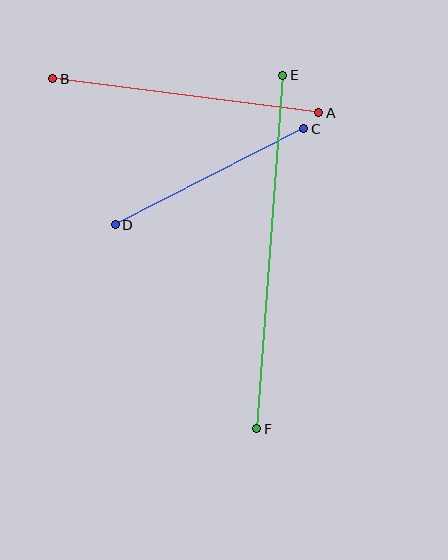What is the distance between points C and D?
The distance is approximately 211 pixels.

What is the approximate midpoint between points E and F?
The midpoint is at approximately (270, 252) pixels.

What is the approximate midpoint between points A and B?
The midpoint is at approximately (186, 96) pixels.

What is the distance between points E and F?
The distance is approximately 354 pixels.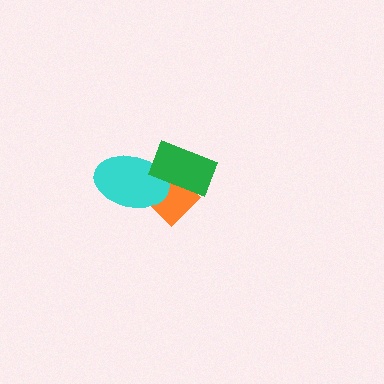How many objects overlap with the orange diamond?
2 objects overlap with the orange diamond.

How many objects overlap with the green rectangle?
2 objects overlap with the green rectangle.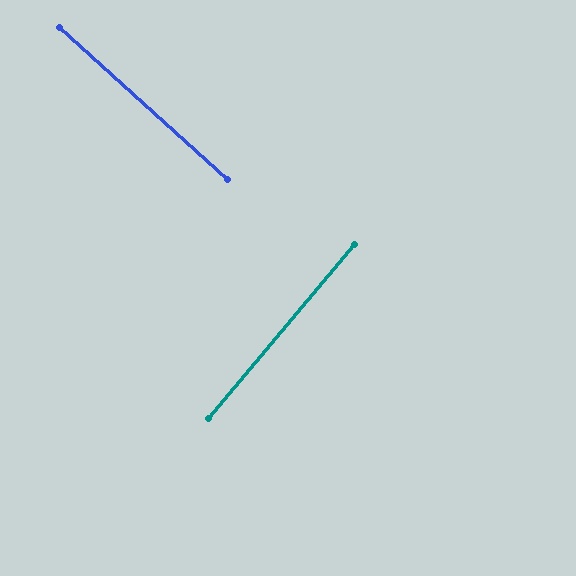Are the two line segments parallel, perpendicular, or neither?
Perpendicular — they meet at approximately 88°.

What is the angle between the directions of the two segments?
Approximately 88 degrees.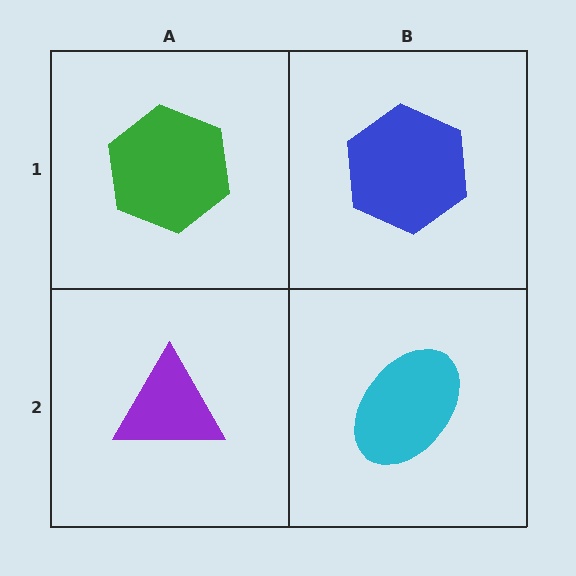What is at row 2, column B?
A cyan ellipse.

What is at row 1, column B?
A blue hexagon.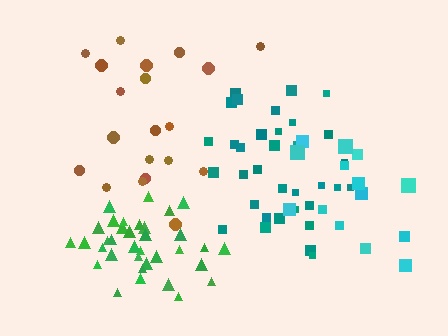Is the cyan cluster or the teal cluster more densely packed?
Teal.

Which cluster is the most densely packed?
Green.